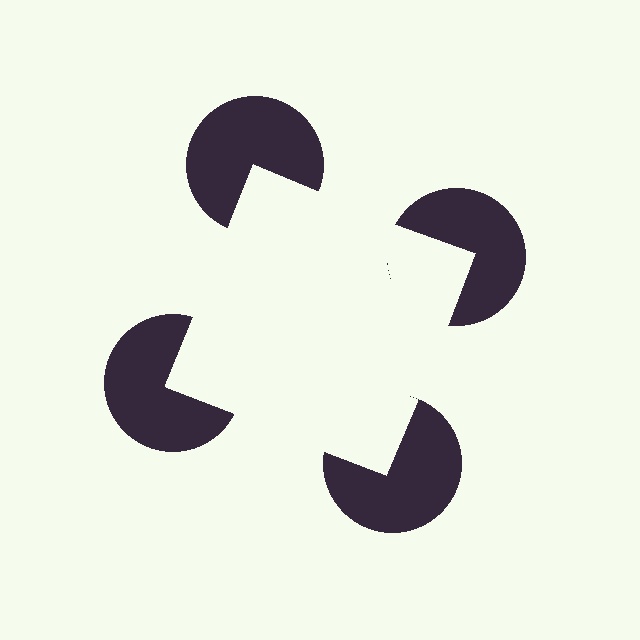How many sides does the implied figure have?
4 sides.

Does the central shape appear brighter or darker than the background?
It typically appears slightly brighter than the background, even though no actual brightness change is drawn.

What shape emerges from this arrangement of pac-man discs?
An illusory square — its edges are inferred from the aligned wedge cuts in the pac-man discs, not physically drawn.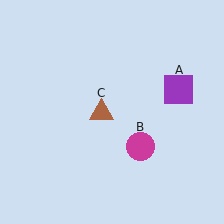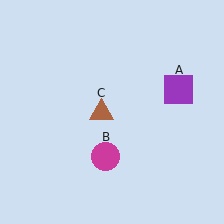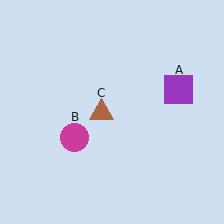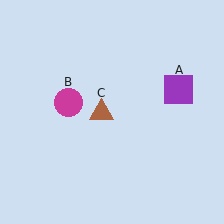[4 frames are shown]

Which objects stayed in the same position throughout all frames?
Purple square (object A) and brown triangle (object C) remained stationary.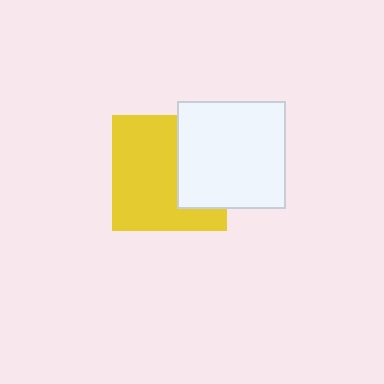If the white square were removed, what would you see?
You would see the complete yellow square.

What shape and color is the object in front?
The object in front is a white square.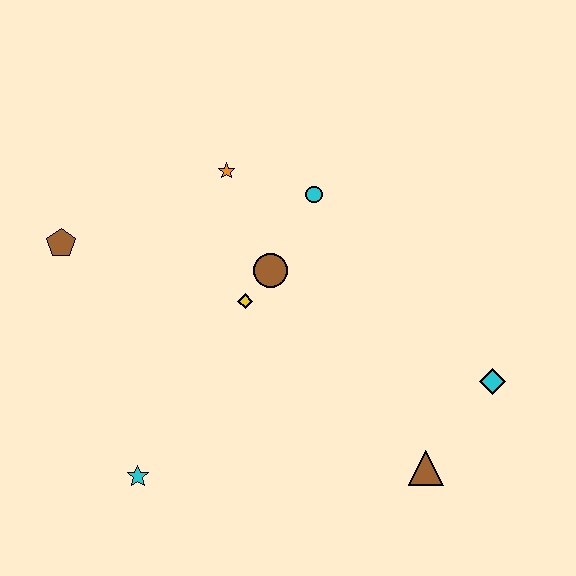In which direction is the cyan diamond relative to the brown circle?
The cyan diamond is to the right of the brown circle.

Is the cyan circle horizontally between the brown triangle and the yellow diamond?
Yes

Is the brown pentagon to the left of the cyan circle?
Yes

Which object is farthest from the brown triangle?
The brown pentagon is farthest from the brown triangle.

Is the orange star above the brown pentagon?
Yes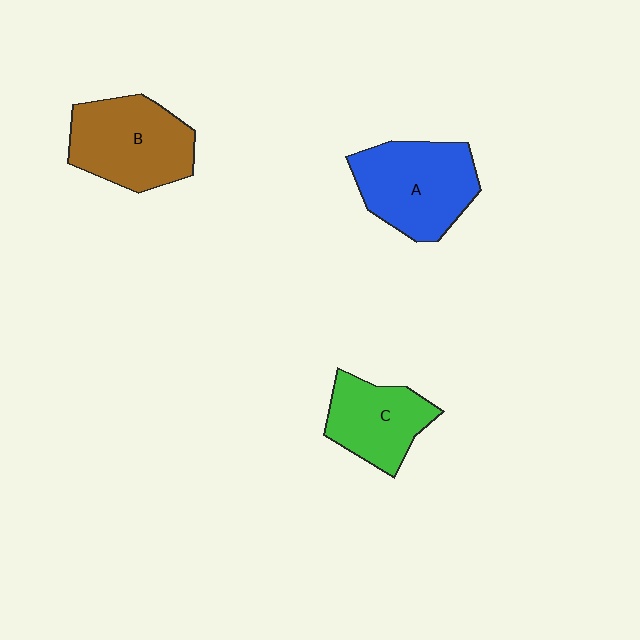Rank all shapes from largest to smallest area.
From largest to smallest: A (blue), B (brown), C (green).